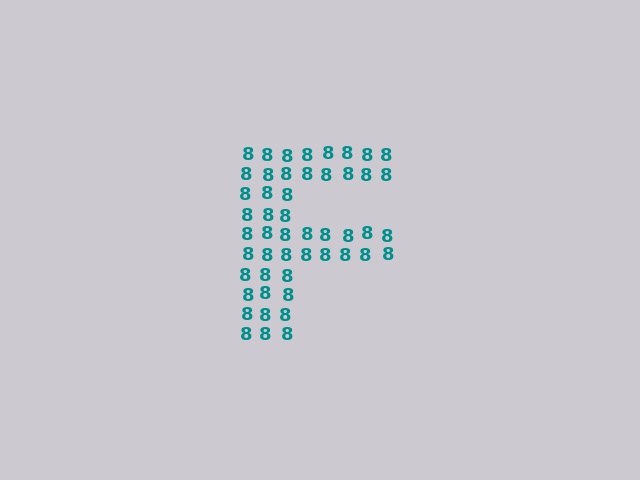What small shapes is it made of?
It is made of small digit 8's.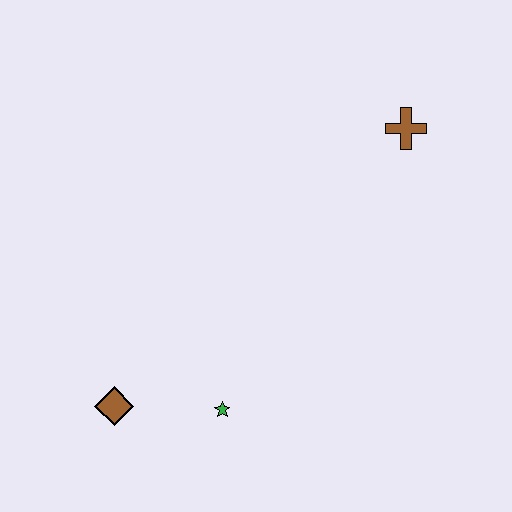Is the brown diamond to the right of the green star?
No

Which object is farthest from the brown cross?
The brown diamond is farthest from the brown cross.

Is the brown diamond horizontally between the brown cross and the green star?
No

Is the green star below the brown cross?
Yes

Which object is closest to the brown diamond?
The green star is closest to the brown diamond.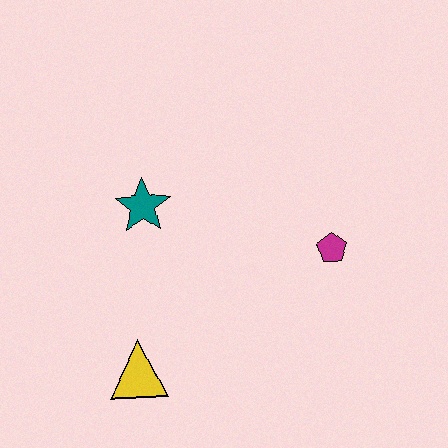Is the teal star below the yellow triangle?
No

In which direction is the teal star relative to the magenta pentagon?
The teal star is to the left of the magenta pentagon.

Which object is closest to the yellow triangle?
The teal star is closest to the yellow triangle.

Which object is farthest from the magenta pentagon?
The yellow triangle is farthest from the magenta pentagon.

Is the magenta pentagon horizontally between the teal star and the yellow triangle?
No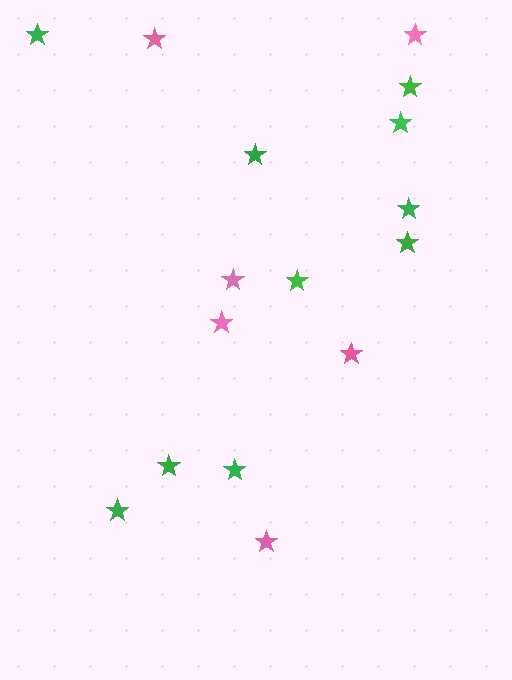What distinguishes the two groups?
There are 2 groups: one group of pink stars (6) and one group of green stars (10).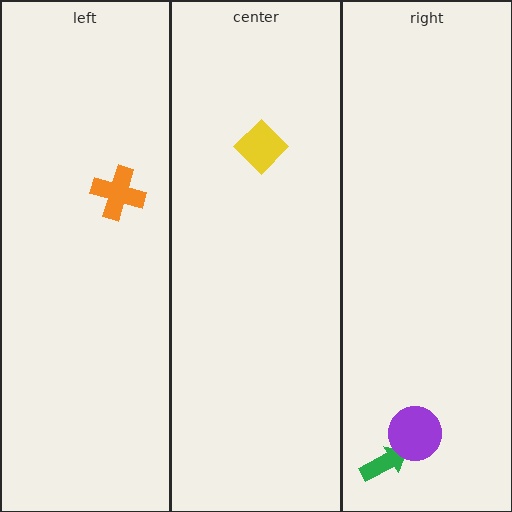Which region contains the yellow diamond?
The center region.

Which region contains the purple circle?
The right region.